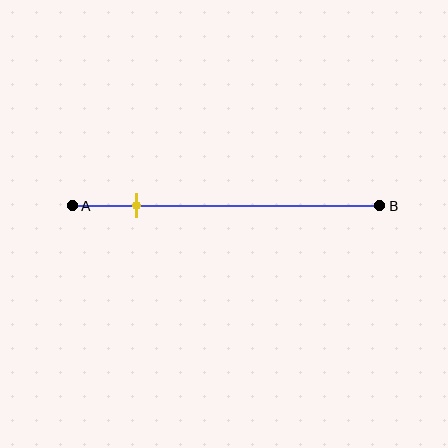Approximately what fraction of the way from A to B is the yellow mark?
The yellow mark is approximately 20% of the way from A to B.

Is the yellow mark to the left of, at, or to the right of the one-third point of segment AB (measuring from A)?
The yellow mark is to the left of the one-third point of segment AB.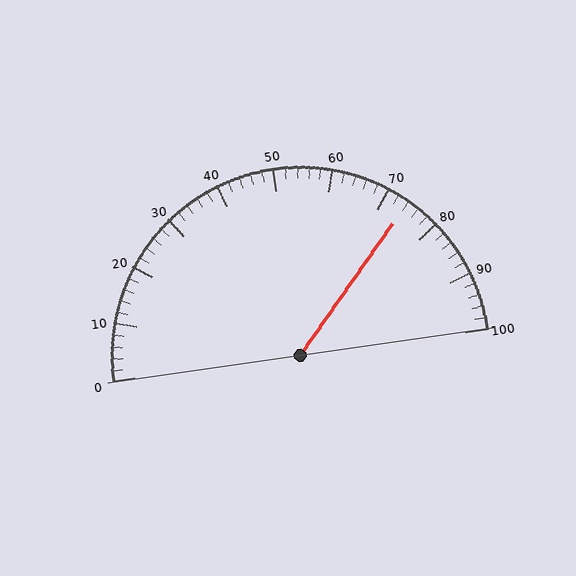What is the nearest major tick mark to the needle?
The nearest major tick mark is 70.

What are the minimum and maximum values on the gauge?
The gauge ranges from 0 to 100.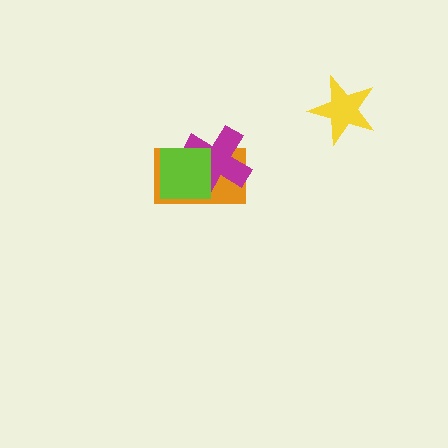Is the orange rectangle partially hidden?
Yes, it is partially covered by another shape.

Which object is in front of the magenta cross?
The lime square is in front of the magenta cross.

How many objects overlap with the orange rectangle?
2 objects overlap with the orange rectangle.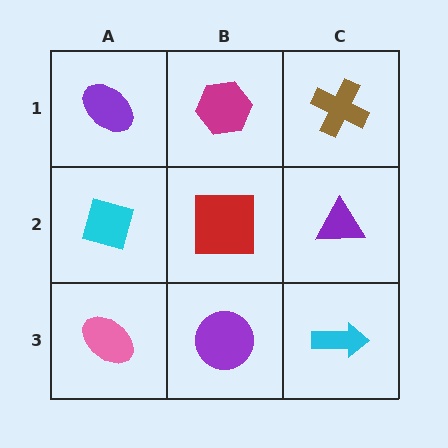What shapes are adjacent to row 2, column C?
A brown cross (row 1, column C), a cyan arrow (row 3, column C), a red square (row 2, column B).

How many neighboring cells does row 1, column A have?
2.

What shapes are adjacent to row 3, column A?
A cyan diamond (row 2, column A), a purple circle (row 3, column B).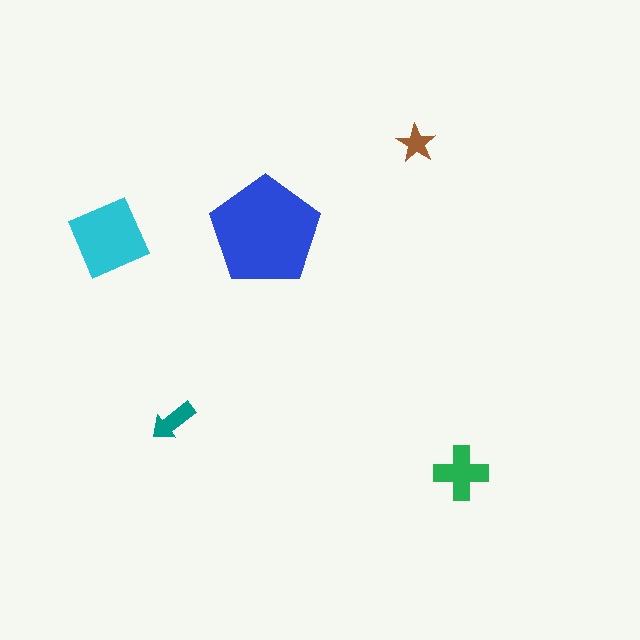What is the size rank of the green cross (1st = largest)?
3rd.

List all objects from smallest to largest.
The brown star, the teal arrow, the green cross, the cyan square, the blue pentagon.